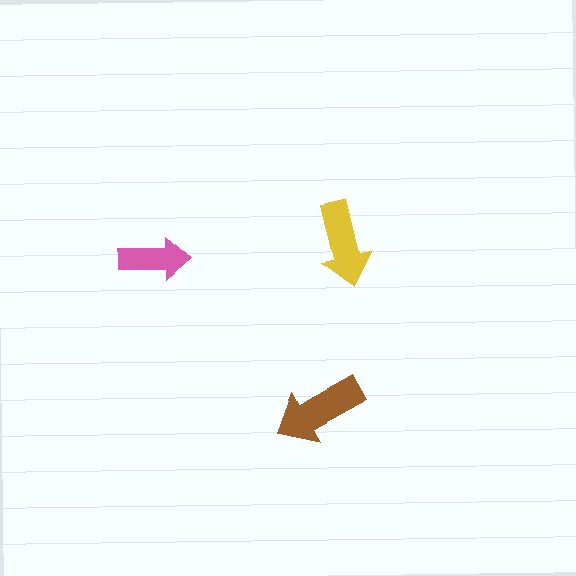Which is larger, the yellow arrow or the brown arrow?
The brown one.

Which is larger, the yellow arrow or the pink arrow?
The yellow one.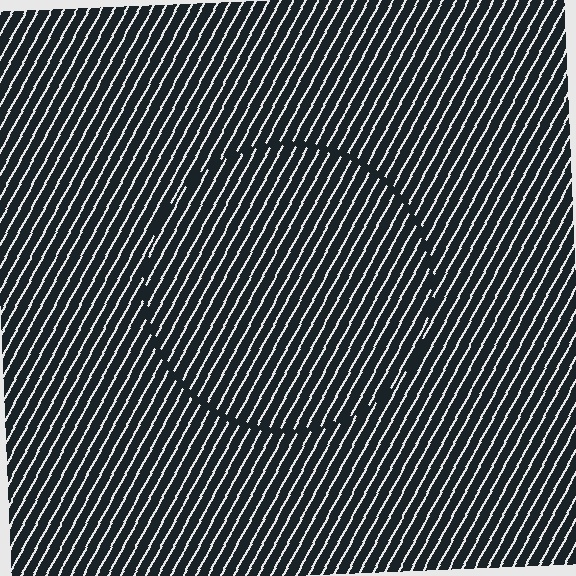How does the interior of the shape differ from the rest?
The interior of the shape contains the same grating, shifted by half a period — the contour is defined by the phase discontinuity where line-ends from the inner and outer gratings abut.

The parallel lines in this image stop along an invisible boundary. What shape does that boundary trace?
An illusory circle. The interior of the shape contains the same grating, shifted by half a period — the contour is defined by the phase discontinuity where line-ends from the inner and outer gratings abut.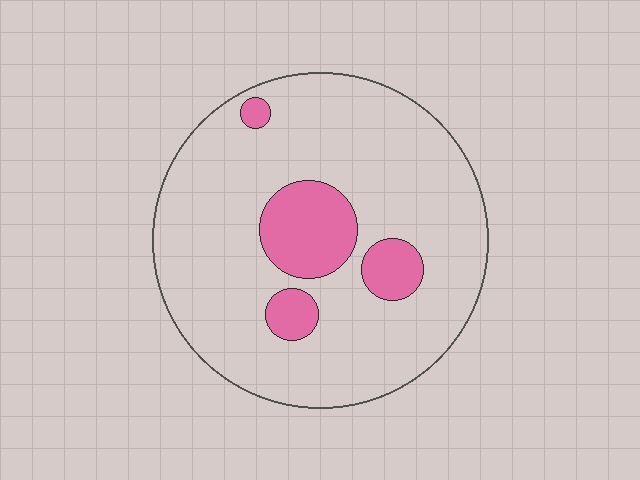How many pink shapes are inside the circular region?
4.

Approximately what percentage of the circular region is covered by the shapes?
Approximately 15%.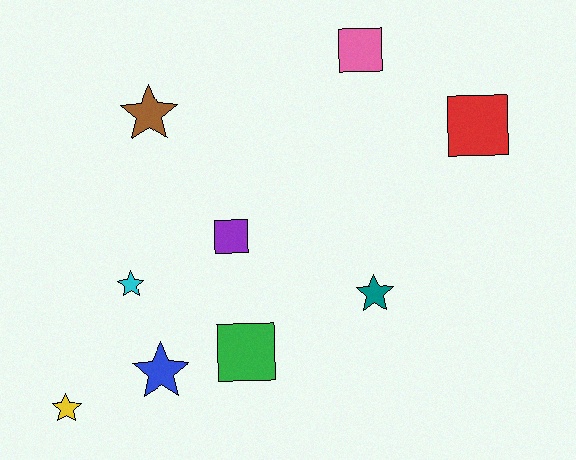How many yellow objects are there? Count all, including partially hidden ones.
There is 1 yellow object.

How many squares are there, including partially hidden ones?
There are 4 squares.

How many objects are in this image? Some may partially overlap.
There are 9 objects.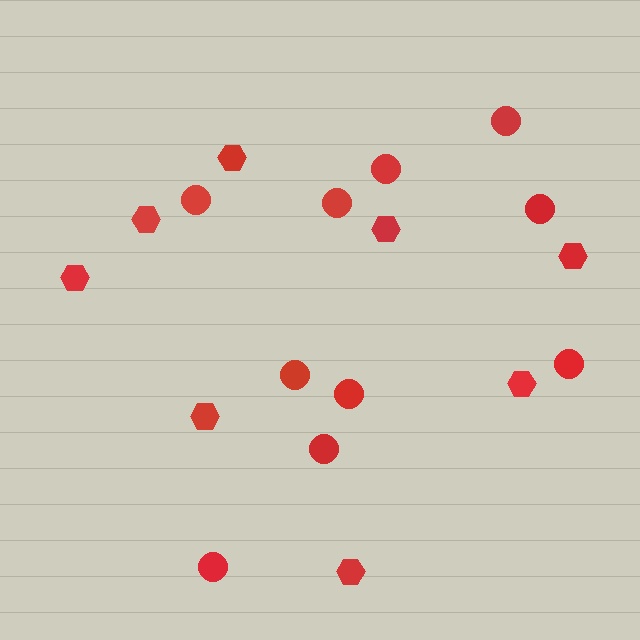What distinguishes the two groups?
There are 2 groups: one group of circles (10) and one group of hexagons (8).